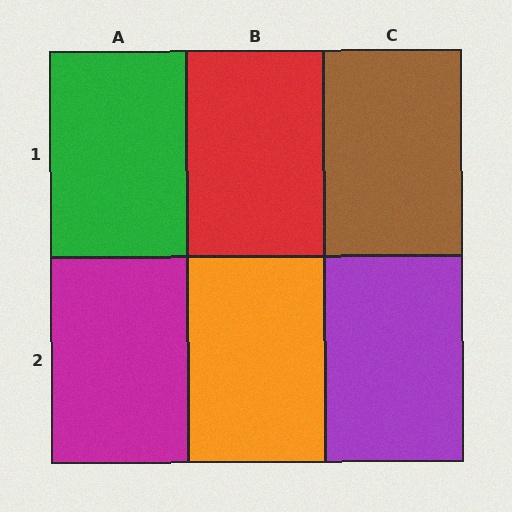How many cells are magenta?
1 cell is magenta.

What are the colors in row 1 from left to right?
Green, red, brown.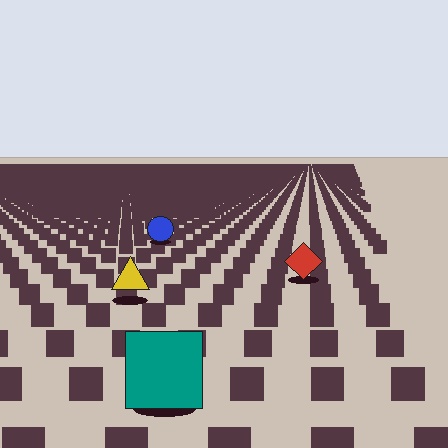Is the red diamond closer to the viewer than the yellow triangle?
No. The yellow triangle is closer — you can tell from the texture gradient: the ground texture is coarser near it.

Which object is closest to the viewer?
The teal square is closest. The texture marks near it are larger and more spread out.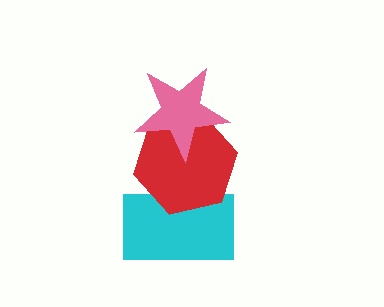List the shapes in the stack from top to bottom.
From top to bottom: the pink star, the red hexagon, the cyan rectangle.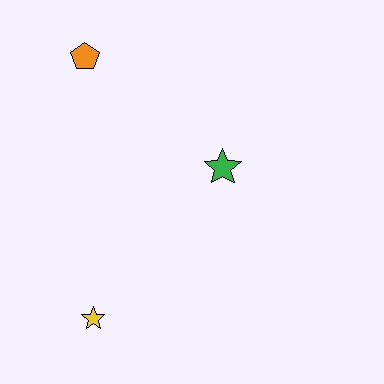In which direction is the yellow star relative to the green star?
The yellow star is below the green star.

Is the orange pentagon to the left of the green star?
Yes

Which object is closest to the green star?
The orange pentagon is closest to the green star.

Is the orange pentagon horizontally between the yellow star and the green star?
No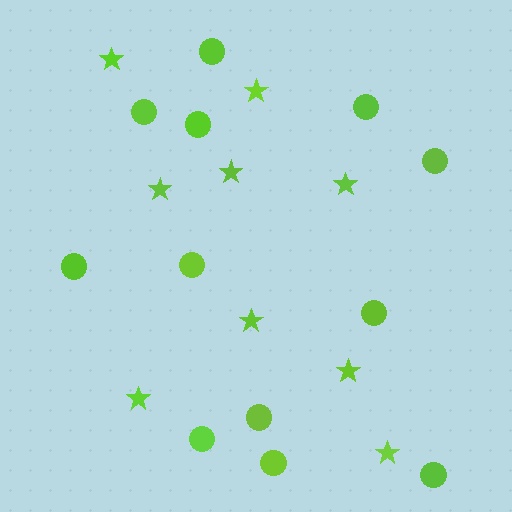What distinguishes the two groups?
There are 2 groups: one group of stars (9) and one group of circles (12).